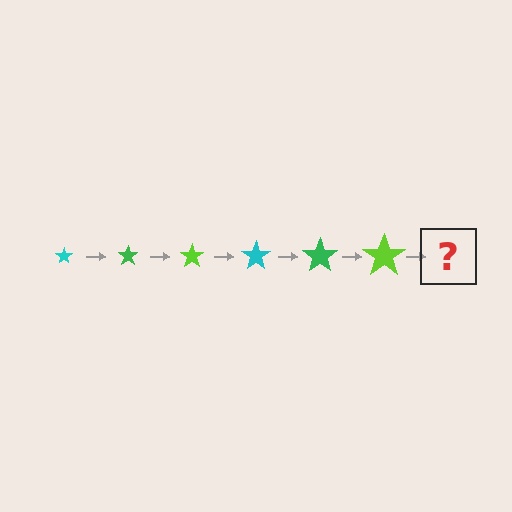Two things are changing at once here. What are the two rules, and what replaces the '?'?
The two rules are that the star grows larger each step and the color cycles through cyan, green, and lime. The '?' should be a cyan star, larger than the previous one.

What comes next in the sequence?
The next element should be a cyan star, larger than the previous one.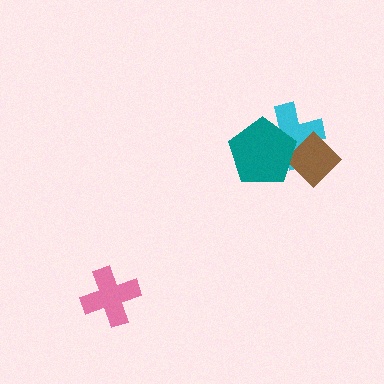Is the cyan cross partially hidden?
Yes, it is partially covered by another shape.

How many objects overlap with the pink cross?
0 objects overlap with the pink cross.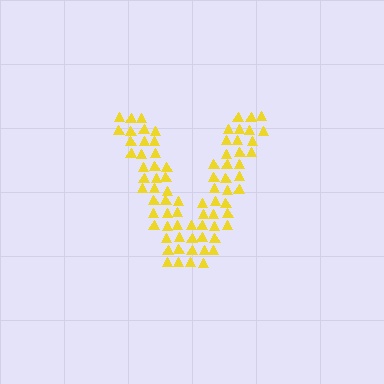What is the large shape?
The large shape is the letter V.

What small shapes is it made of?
It is made of small triangles.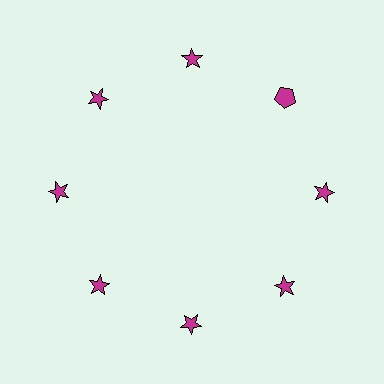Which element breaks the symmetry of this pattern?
The magenta pentagon at roughly the 2 o'clock position breaks the symmetry. All other shapes are magenta stars.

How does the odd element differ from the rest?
It has a different shape: pentagon instead of star.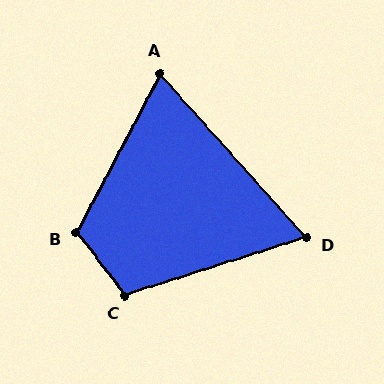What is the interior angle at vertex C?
Approximately 111 degrees (obtuse).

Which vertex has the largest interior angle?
B, at approximately 114 degrees.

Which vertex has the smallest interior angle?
D, at approximately 66 degrees.